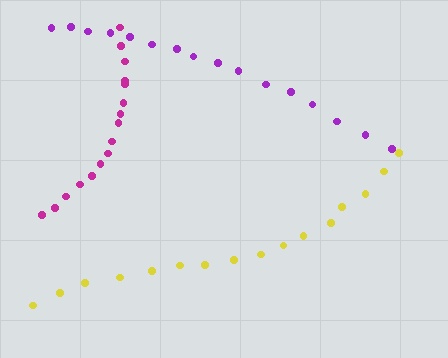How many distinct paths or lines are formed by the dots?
There are 3 distinct paths.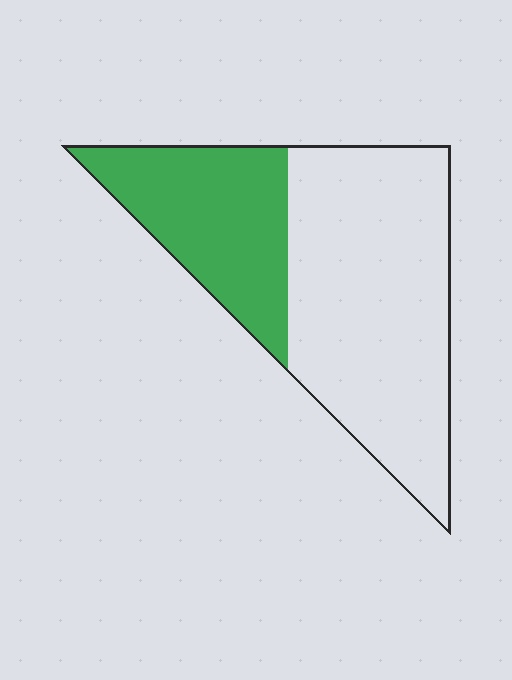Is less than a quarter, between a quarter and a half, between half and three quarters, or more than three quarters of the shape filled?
Between a quarter and a half.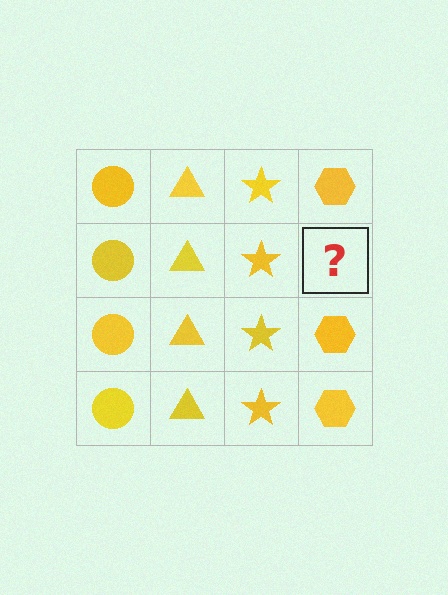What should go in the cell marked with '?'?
The missing cell should contain a yellow hexagon.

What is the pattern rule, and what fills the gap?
The rule is that each column has a consistent shape. The gap should be filled with a yellow hexagon.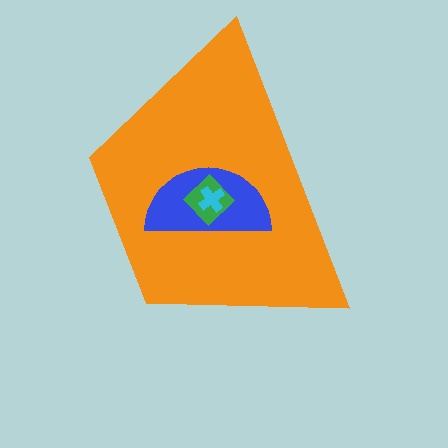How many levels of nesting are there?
4.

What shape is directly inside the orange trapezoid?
The blue semicircle.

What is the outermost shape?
The orange trapezoid.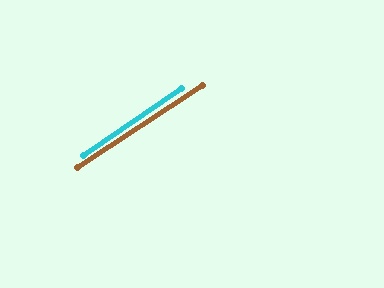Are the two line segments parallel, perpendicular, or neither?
Parallel — their directions differ by only 0.9°.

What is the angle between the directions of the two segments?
Approximately 1 degree.